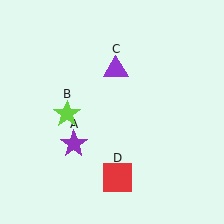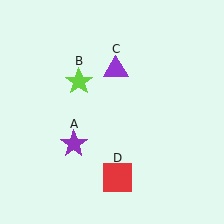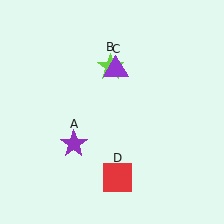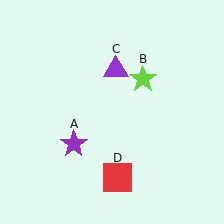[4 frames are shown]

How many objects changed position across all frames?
1 object changed position: lime star (object B).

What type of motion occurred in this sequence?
The lime star (object B) rotated clockwise around the center of the scene.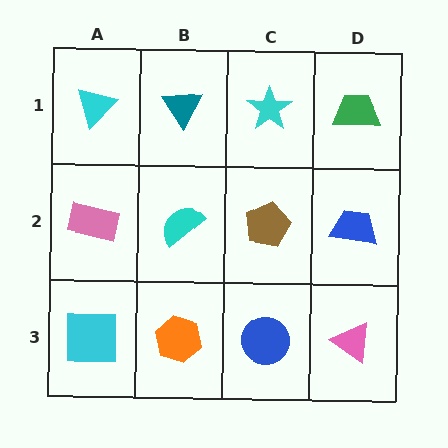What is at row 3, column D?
A pink triangle.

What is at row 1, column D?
A green trapezoid.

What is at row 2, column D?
A blue trapezoid.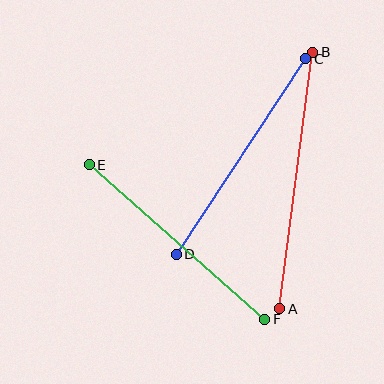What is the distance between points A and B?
The distance is approximately 259 pixels.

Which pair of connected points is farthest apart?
Points A and B are farthest apart.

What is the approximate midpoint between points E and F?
The midpoint is at approximately (177, 242) pixels.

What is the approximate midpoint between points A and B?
The midpoint is at approximately (296, 180) pixels.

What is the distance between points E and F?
The distance is approximately 234 pixels.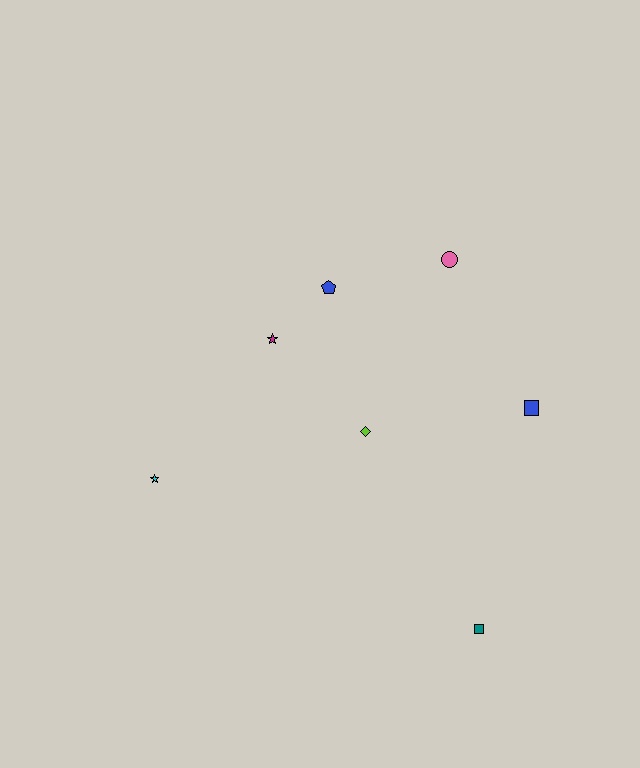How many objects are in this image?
There are 7 objects.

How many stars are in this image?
There are 2 stars.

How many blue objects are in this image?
There are 2 blue objects.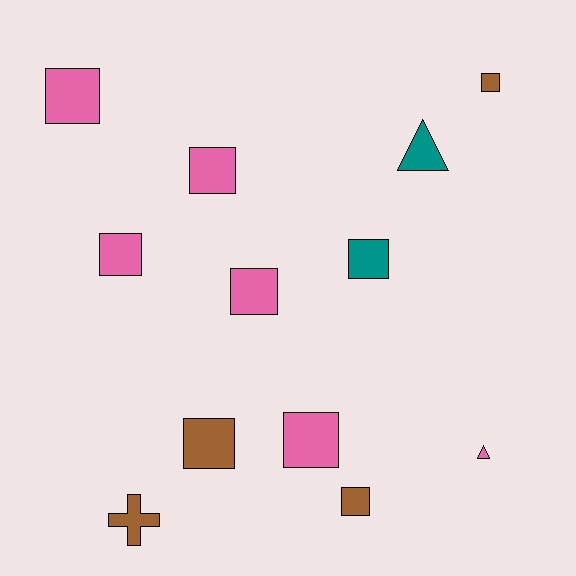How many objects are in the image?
There are 12 objects.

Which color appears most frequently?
Pink, with 6 objects.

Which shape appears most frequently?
Square, with 9 objects.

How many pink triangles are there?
There is 1 pink triangle.